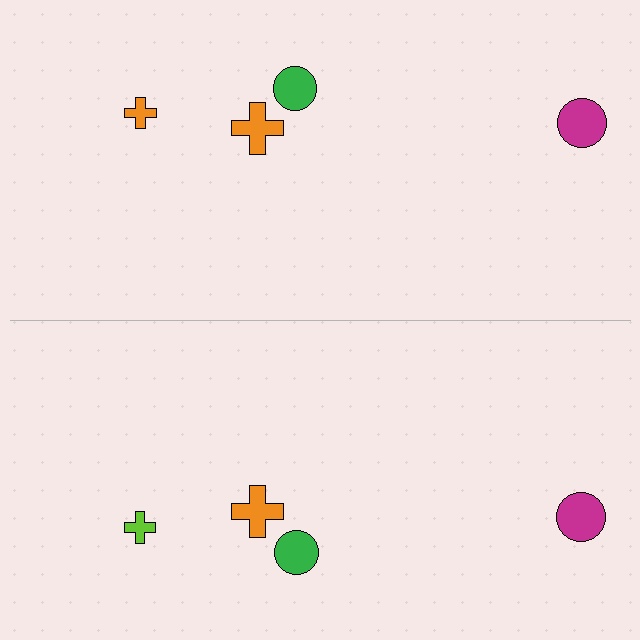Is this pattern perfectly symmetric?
No, the pattern is not perfectly symmetric. The lime cross on the bottom side breaks the symmetry — its mirror counterpart is orange.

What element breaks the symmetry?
The lime cross on the bottom side breaks the symmetry — its mirror counterpart is orange.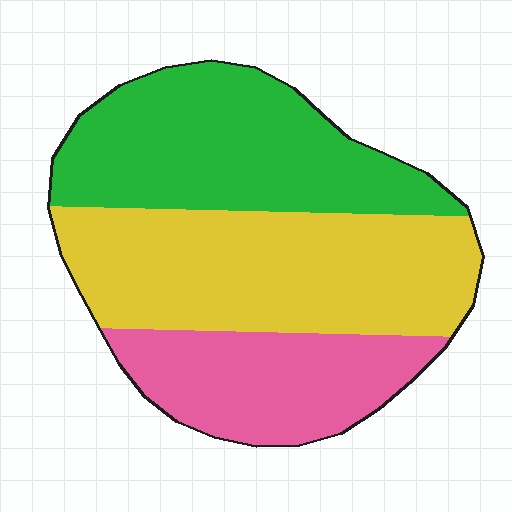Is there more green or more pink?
Green.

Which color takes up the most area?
Yellow, at roughly 40%.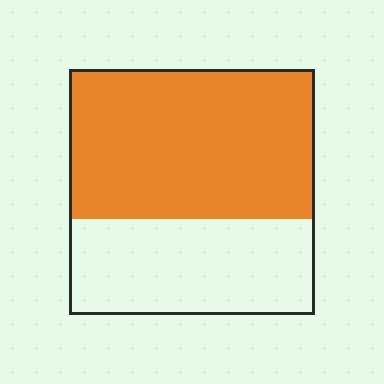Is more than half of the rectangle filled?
Yes.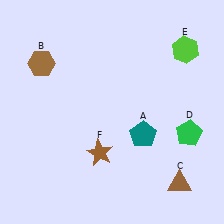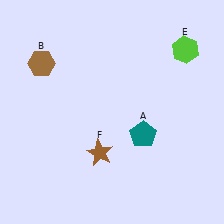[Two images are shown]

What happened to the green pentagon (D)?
The green pentagon (D) was removed in Image 2. It was in the bottom-right area of Image 1.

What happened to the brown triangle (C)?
The brown triangle (C) was removed in Image 2. It was in the bottom-right area of Image 1.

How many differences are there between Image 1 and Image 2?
There are 2 differences between the two images.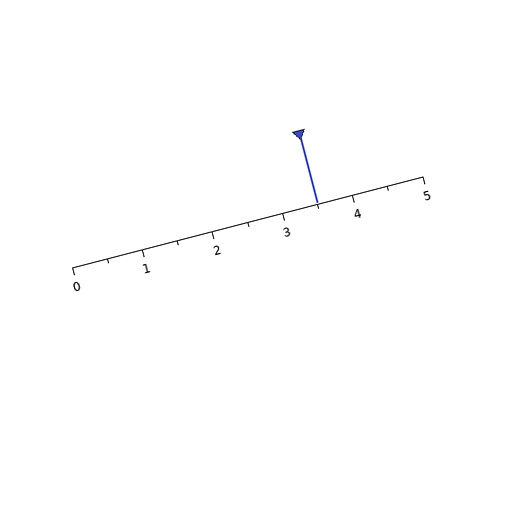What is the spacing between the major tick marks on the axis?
The major ticks are spaced 1 apart.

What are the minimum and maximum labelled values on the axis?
The axis runs from 0 to 5.